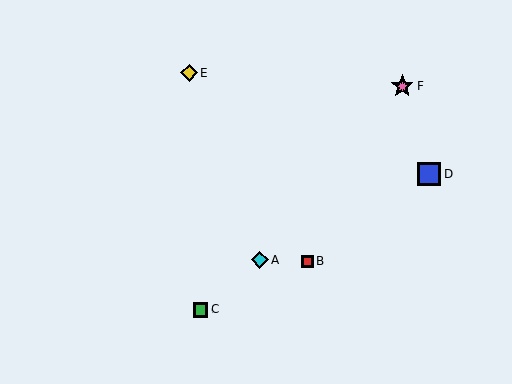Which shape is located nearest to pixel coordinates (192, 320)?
The green square (labeled C) at (201, 310) is nearest to that location.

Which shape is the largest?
The blue square (labeled D) is the largest.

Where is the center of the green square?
The center of the green square is at (201, 310).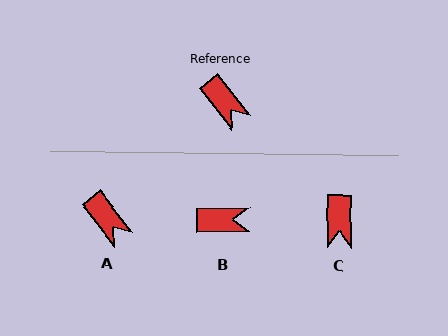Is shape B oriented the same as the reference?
No, it is off by about 52 degrees.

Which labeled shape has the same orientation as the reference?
A.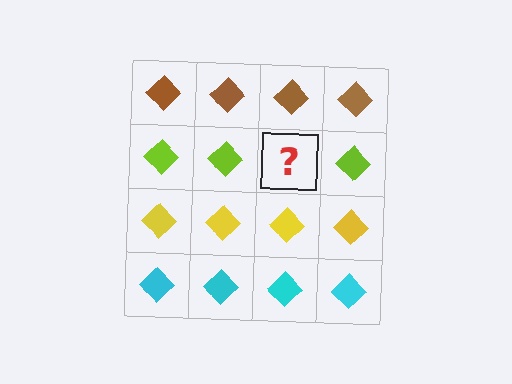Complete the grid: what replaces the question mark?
The question mark should be replaced with a lime diamond.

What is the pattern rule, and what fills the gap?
The rule is that each row has a consistent color. The gap should be filled with a lime diamond.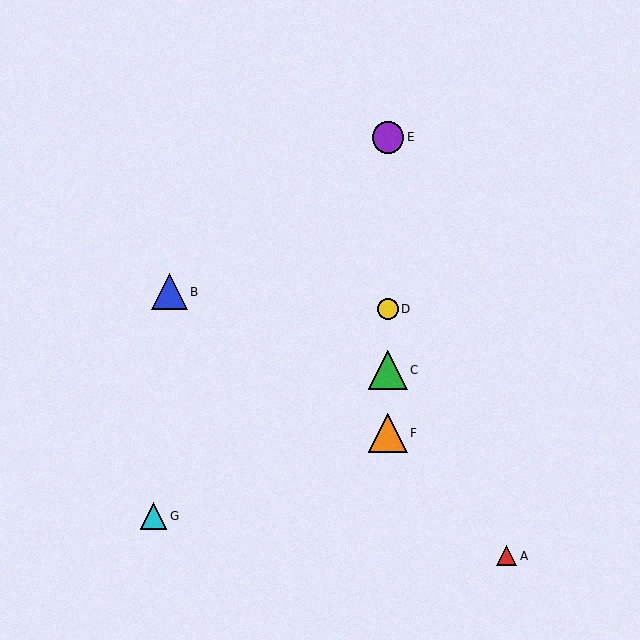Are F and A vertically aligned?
No, F is at x≈388 and A is at x≈507.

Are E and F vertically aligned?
Yes, both are at x≈388.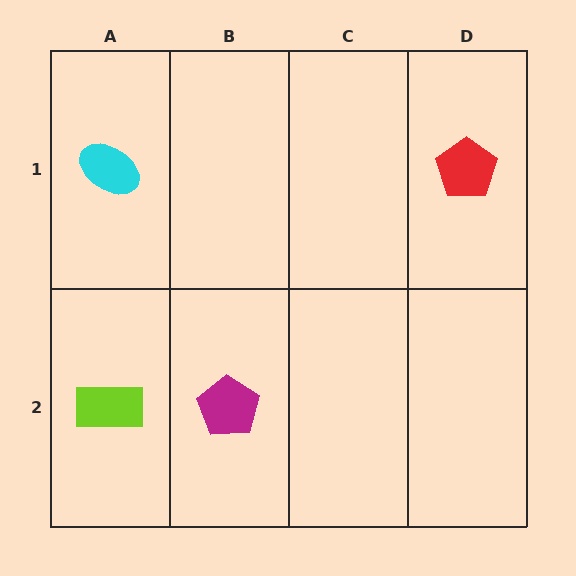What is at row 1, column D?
A red pentagon.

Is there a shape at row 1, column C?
No, that cell is empty.